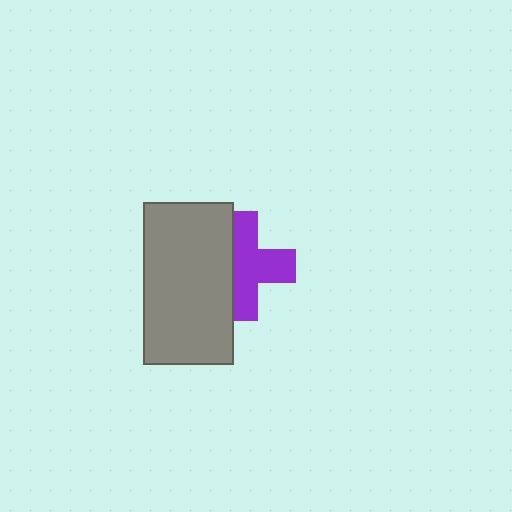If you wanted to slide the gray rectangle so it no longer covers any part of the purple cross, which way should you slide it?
Slide it left — that is the most direct way to separate the two shapes.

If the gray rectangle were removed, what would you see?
You would see the complete purple cross.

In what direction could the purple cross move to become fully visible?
The purple cross could move right. That would shift it out from behind the gray rectangle entirely.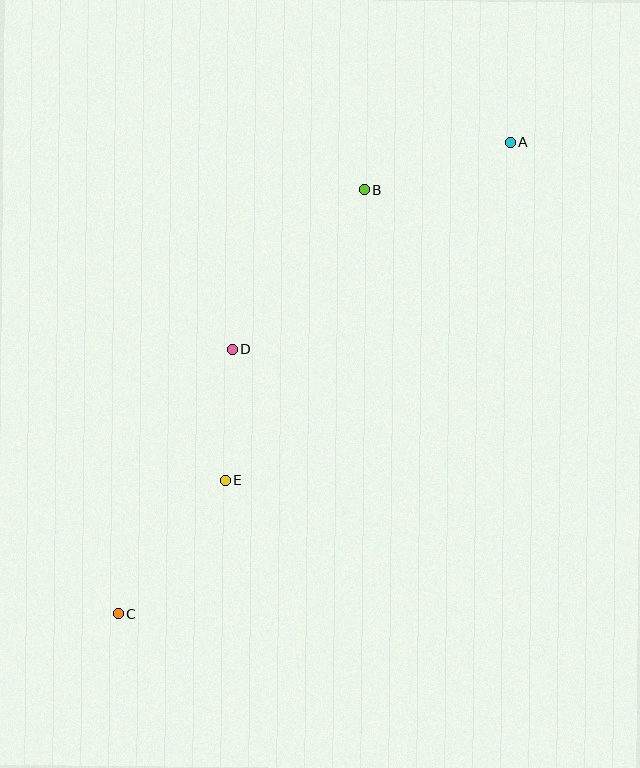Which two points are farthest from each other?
Points A and C are farthest from each other.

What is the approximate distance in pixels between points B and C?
The distance between B and C is approximately 490 pixels.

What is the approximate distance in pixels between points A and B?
The distance between A and B is approximately 154 pixels.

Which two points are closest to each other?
Points D and E are closest to each other.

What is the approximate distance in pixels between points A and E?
The distance between A and E is approximately 442 pixels.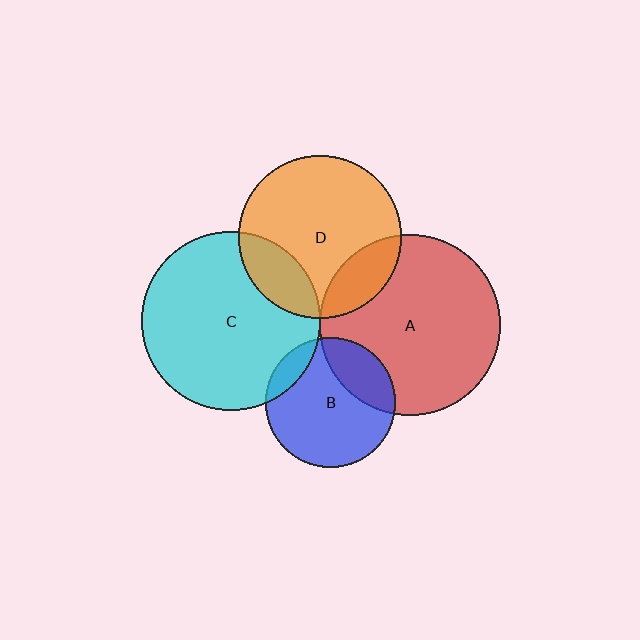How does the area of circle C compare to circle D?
Approximately 1.2 times.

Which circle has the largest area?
Circle A (red).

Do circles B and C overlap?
Yes.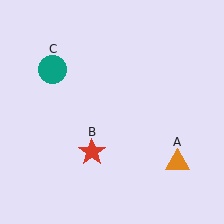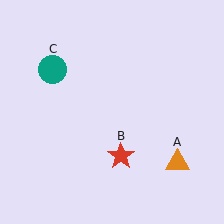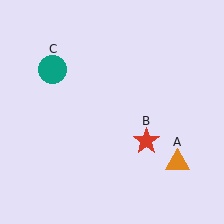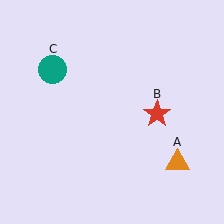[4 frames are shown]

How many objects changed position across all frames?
1 object changed position: red star (object B).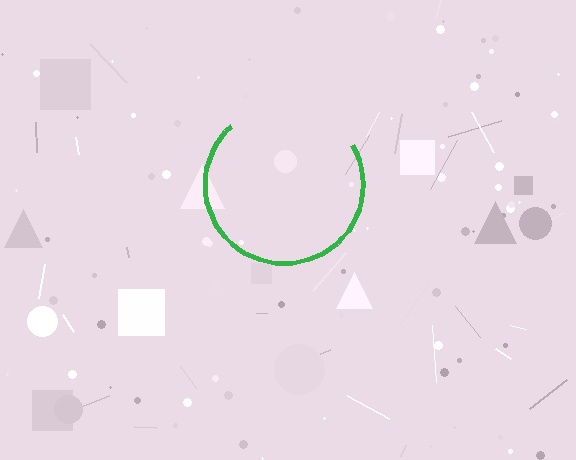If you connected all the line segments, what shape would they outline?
They would outline a circle.